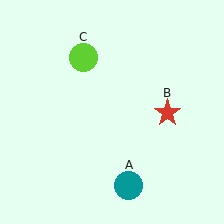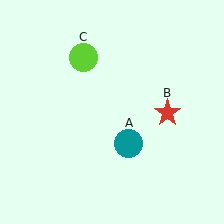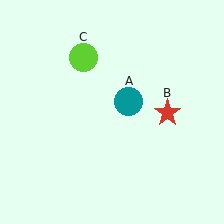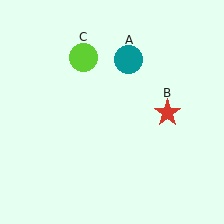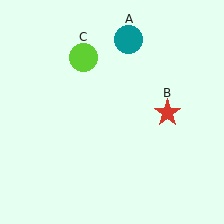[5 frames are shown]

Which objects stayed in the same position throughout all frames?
Red star (object B) and lime circle (object C) remained stationary.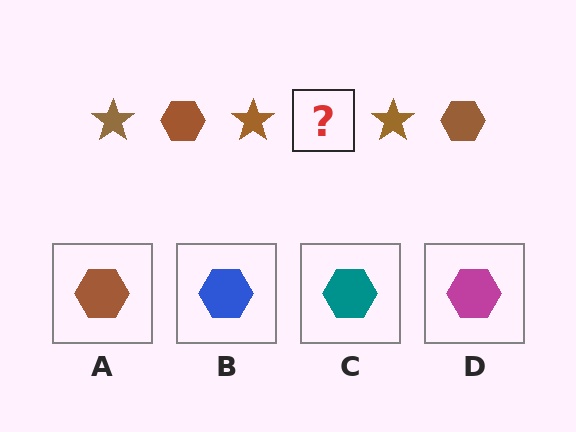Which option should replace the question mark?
Option A.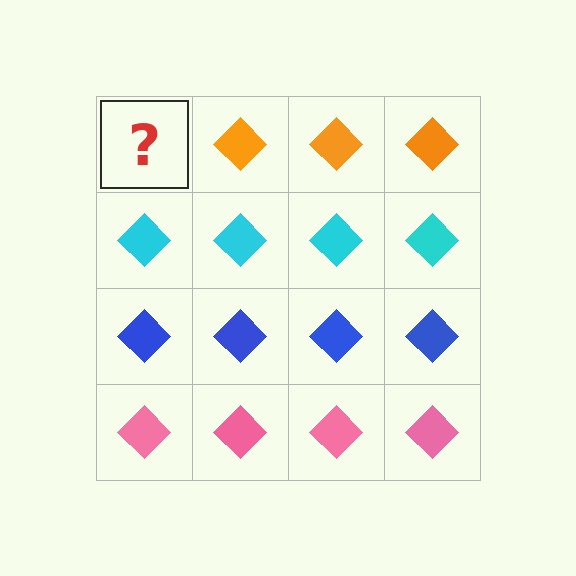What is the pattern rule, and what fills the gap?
The rule is that each row has a consistent color. The gap should be filled with an orange diamond.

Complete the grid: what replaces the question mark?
The question mark should be replaced with an orange diamond.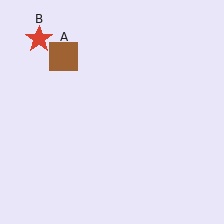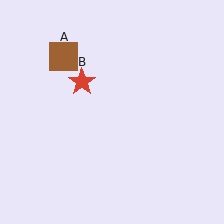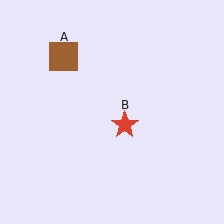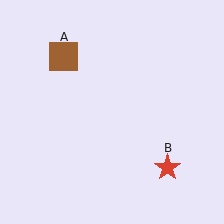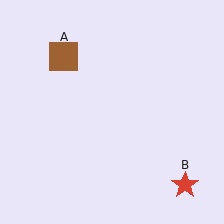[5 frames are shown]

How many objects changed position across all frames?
1 object changed position: red star (object B).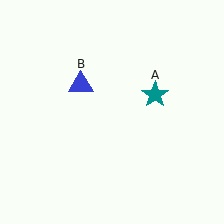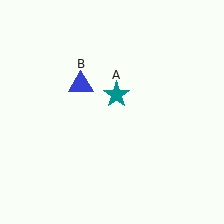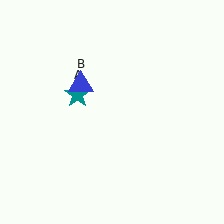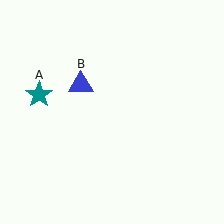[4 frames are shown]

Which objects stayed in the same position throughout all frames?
Blue triangle (object B) remained stationary.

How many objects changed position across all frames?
1 object changed position: teal star (object A).